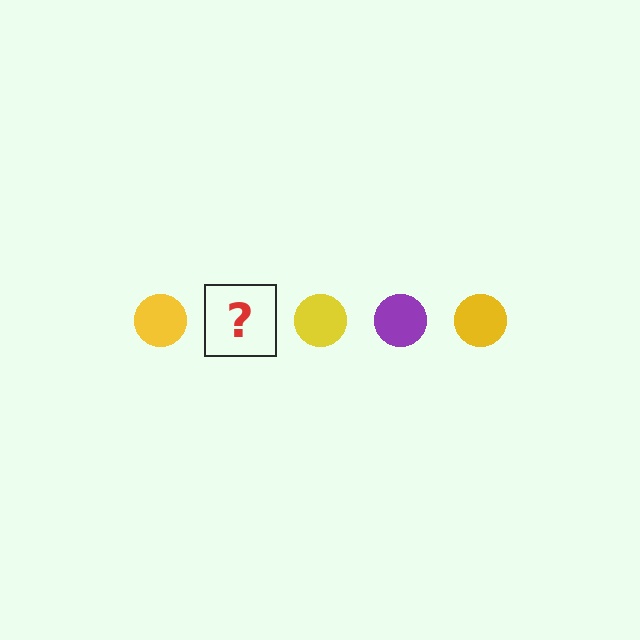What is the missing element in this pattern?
The missing element is a purple circle.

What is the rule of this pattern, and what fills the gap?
The rule is that the pattern cycles through yellow, purple circles. The gap should be filled with a purple circle.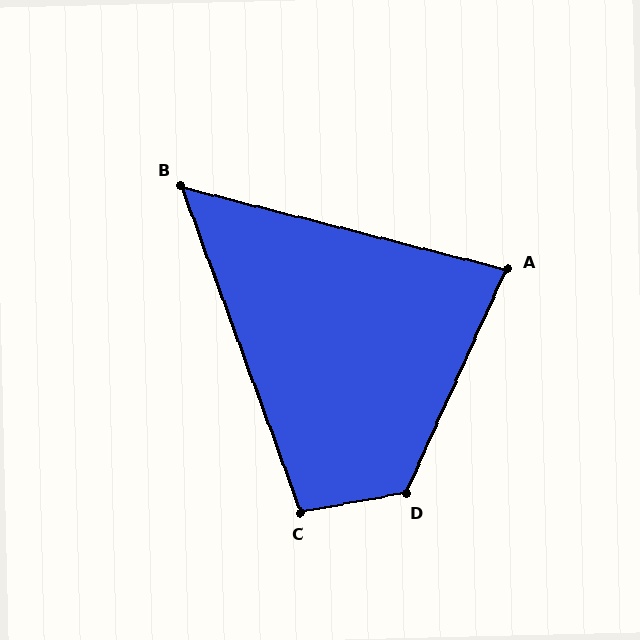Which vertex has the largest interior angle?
D, at approximately 124 degrees.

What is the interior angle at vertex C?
Approximately 100 degrees (obtuse).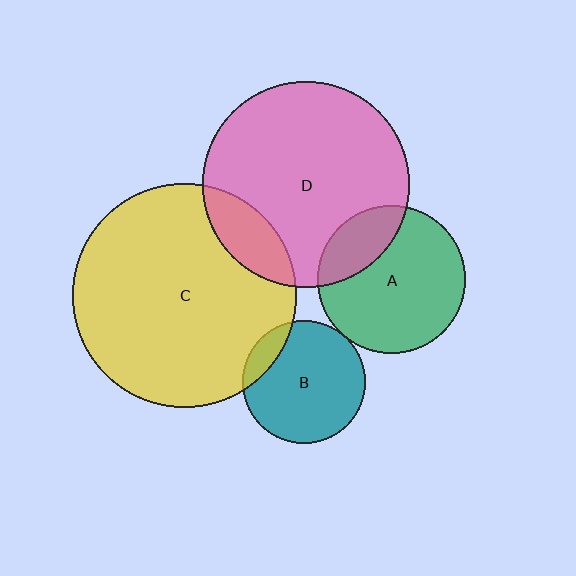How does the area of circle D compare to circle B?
Approximately 2.8 times.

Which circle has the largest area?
Circle C (yellow).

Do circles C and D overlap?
Yes.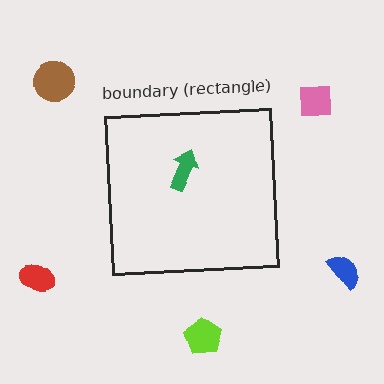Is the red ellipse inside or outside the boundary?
Outside.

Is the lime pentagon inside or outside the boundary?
Outside.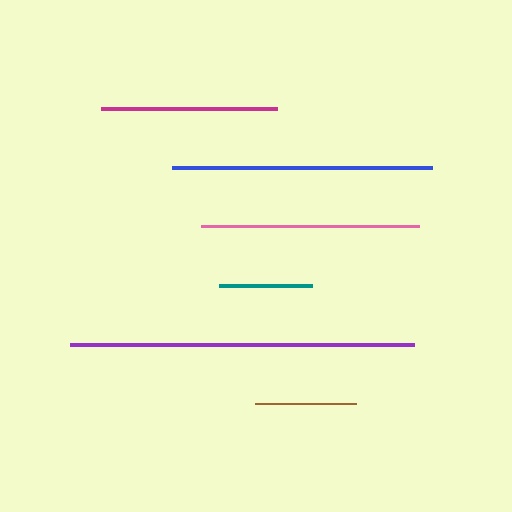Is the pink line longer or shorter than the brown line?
The pink line is longer than the brown line.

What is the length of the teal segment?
The teal segment is approximately 93 pixels long.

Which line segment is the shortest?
The teal line is the shortest at approximately 93 pixels.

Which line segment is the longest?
The purple line is the longest at approximately 343 pixels.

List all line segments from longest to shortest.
From longest to shortest: purple, blue, pink, magenta, brown, teal.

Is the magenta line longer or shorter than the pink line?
The pink line is longer than the magenta line.